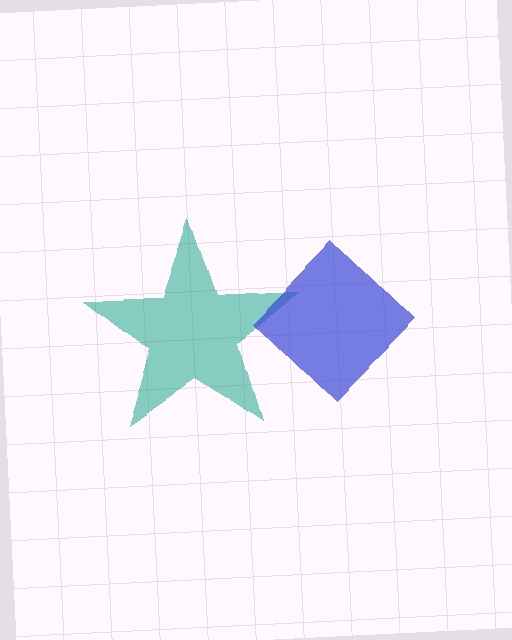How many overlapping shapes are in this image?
There are 2 overlapping shapes in the image.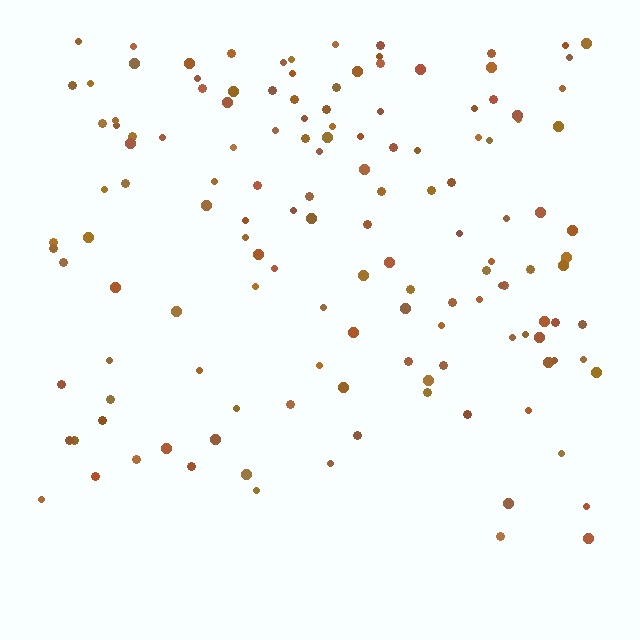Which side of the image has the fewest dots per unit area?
The bottom.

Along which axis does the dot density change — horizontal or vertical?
Vertical.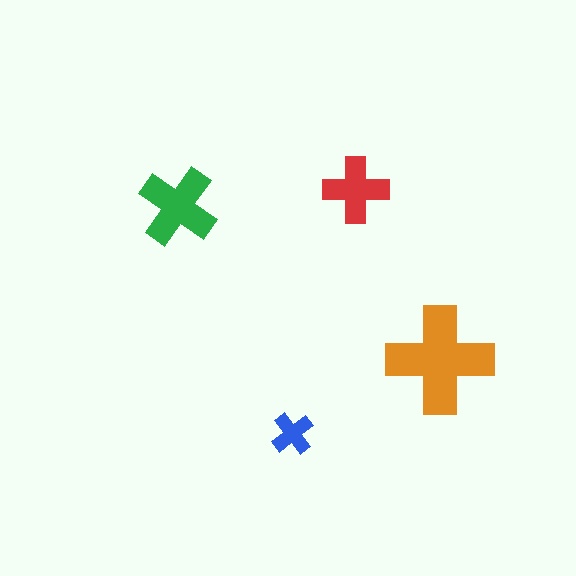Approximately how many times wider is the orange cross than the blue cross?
About 2.5 times wider.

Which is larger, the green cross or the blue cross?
The green one.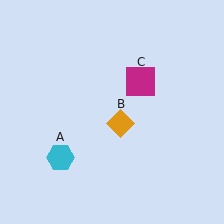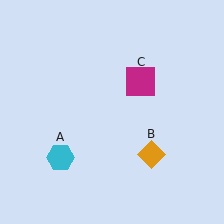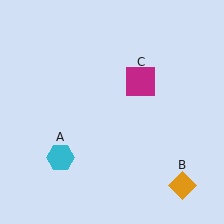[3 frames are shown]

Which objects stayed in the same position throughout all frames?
Cyan hexagon (object A) and magenta square (object C) remained stationary.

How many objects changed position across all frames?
1 object changed position: orange diamond (object B).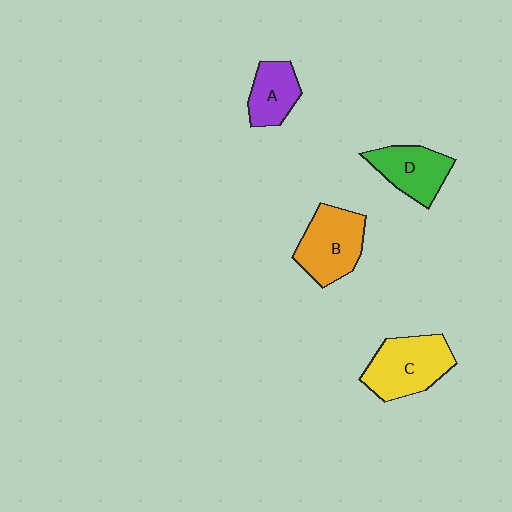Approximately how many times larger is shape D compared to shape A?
Approximately 1.2 times.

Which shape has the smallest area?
Shape A (purple).